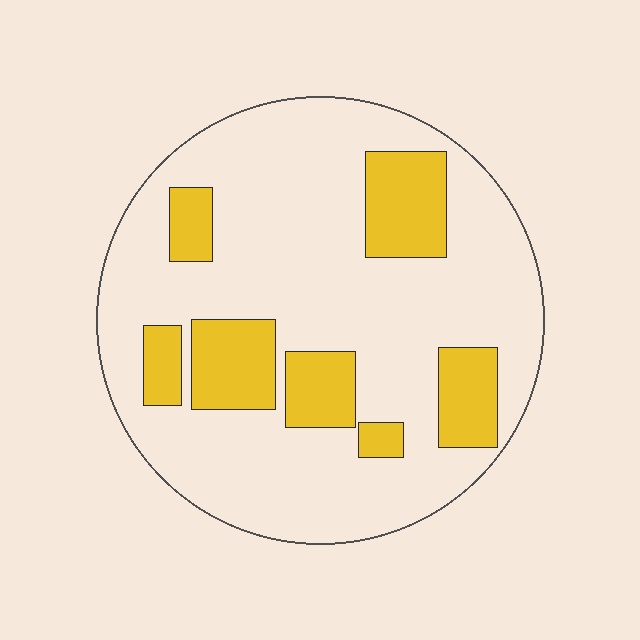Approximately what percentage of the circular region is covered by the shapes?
Approximately 25%.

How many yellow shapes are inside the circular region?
7.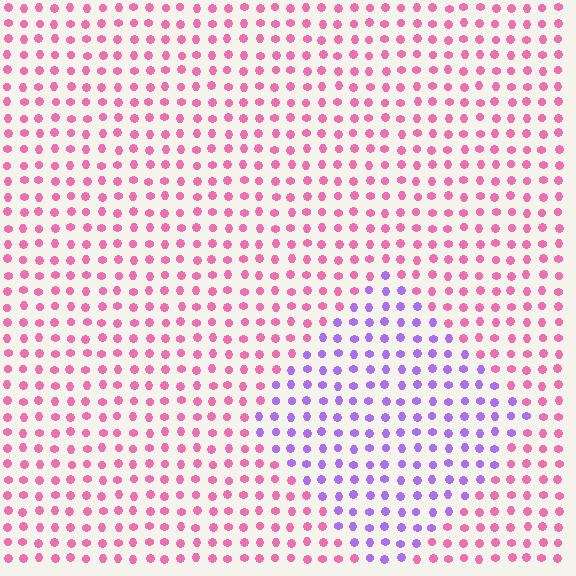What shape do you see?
I see a diamond.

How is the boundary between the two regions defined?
The boundary is defined purely by a slight shift in hue (about 59 degrees). Spacing, size, and orientation are identical on both sides.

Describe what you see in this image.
The image is filled with small pink elements in a uniform arrangement. A diamond-shaped region is visible where the elements are tinted to a slightly different hue, forming a subtle color boundary.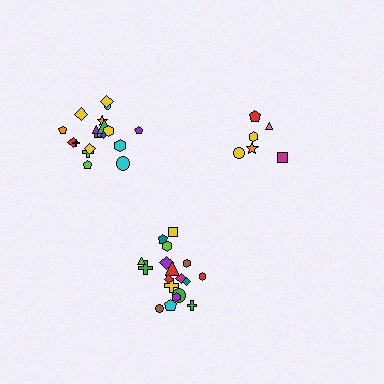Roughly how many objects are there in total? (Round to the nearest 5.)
Roughly 45 objects in total.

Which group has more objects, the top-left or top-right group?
The top-left group.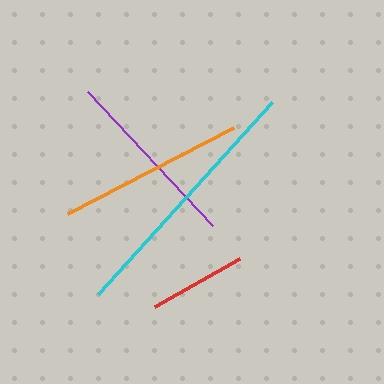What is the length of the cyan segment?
The cyan segment is approximately 259 pixels long.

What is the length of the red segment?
The red segment is approximately 97 pixels long.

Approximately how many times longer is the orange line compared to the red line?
The orange line is approximately 1.9 times the length of the red line.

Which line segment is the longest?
The cyan line is the longest at approximately 259 pixels.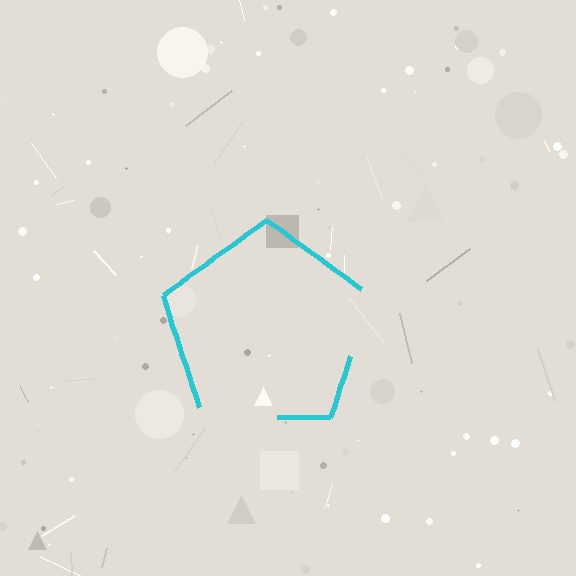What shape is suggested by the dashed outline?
The dashed outline suggests a pentagon.